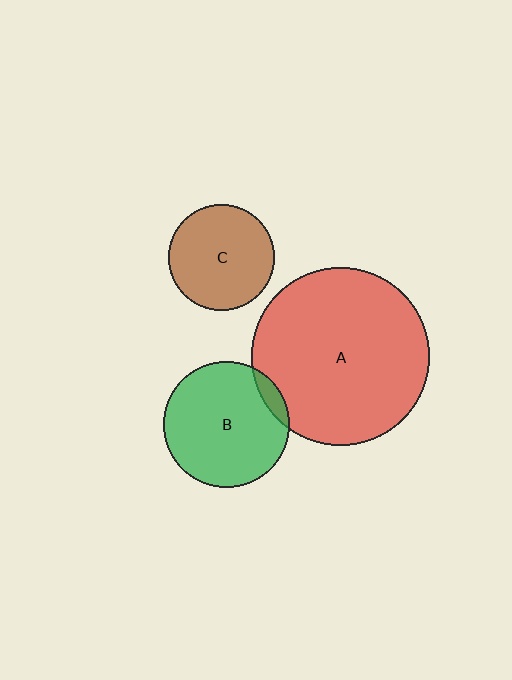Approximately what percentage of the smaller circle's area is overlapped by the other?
Approximately 5%.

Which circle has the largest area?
Circle A (red).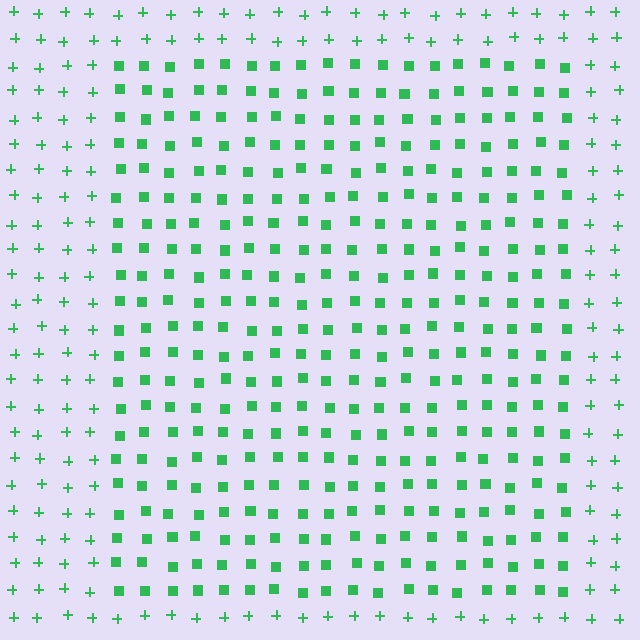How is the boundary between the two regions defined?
The boundary is defined by a change in element shape: squares inside vs. plus signs outside. All elements share the same color and spacing.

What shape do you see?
I see a rectangle.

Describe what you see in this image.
The image is filled with small green elements arranged in a uniform grid. A rectangle-shaped region contains squares, while the surrounding area contains plus signs. The boundary is defined purely by the change in element shape.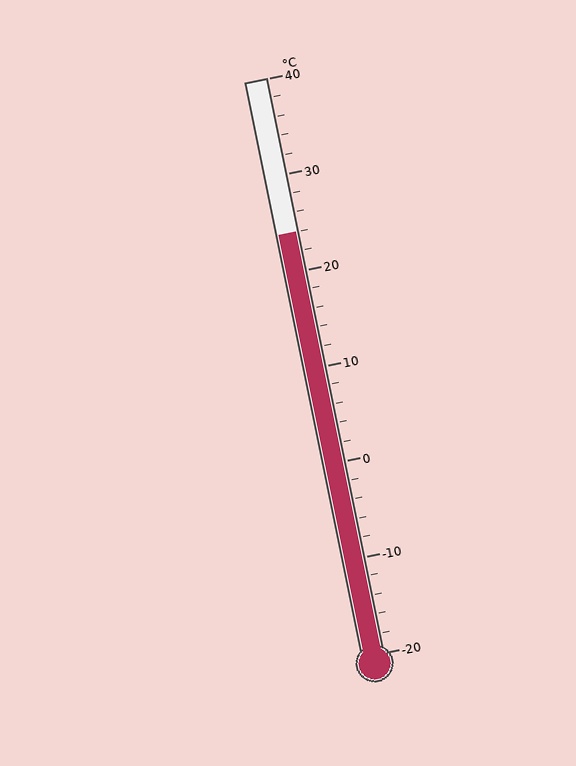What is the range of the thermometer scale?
The thermometer scale ranges from -20°C to 40°C.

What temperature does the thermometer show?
The thermometer shows approximately 24°C.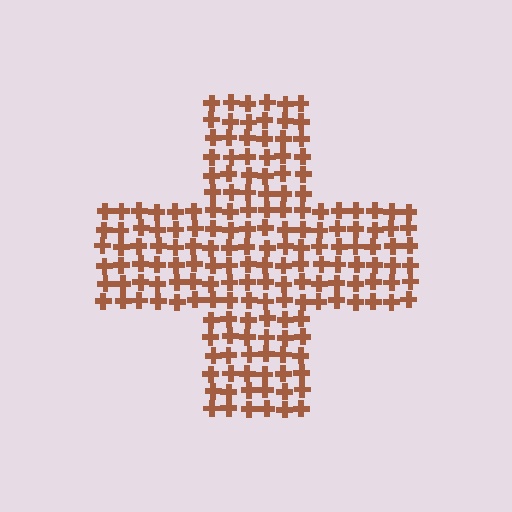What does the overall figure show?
The overall figure shows a cross.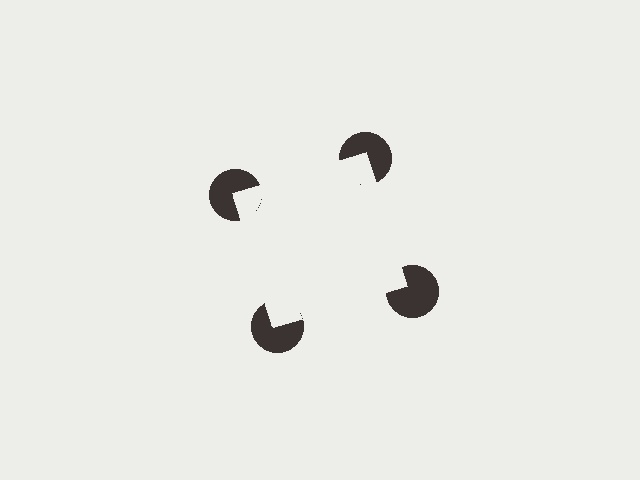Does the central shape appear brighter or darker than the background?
It typically appears slightly brighter than the background, even though no actual brightness change is drawn.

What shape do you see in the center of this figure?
An illusory square — its edges are inferred from the aligned wedge cuts in the pac-man discs, not physically drawn.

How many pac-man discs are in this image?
There are 4 — one at each vertex of the illusory square.